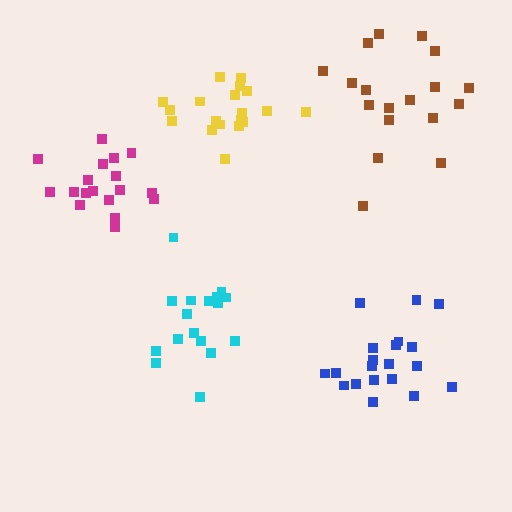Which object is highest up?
The brown cluster is topmost.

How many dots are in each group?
Group 1: 19 dots, Group 2: 20 dots, Group 3: 17 dots, Group 4: 18 dots, Group 5: 18 dots (92 total).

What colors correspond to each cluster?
The clusters are colored: yellow, blue, cyan, brown, magenta.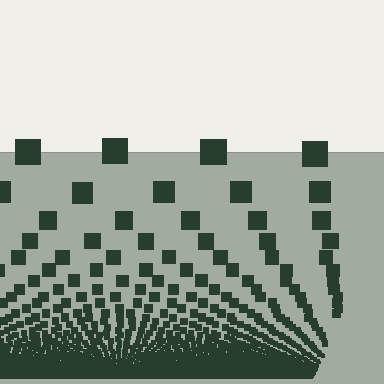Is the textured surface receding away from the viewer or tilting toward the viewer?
The surface appears to tilt toward the viewer. Texture elements get larger and sparser toward the top.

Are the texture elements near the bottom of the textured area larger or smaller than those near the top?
Smaller. The gradient is inverted — elements near the bottom are smaller and denser.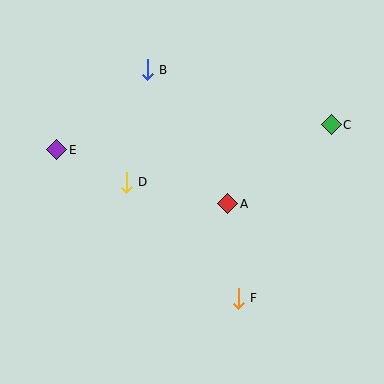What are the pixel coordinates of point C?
Point C is at (331, 125).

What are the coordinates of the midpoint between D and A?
The midpoint between D and A is at (177, 193).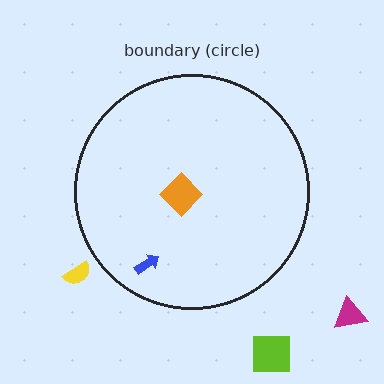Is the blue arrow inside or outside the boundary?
Inside.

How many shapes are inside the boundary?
2 inside, 3 outside.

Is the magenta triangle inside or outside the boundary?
Outside.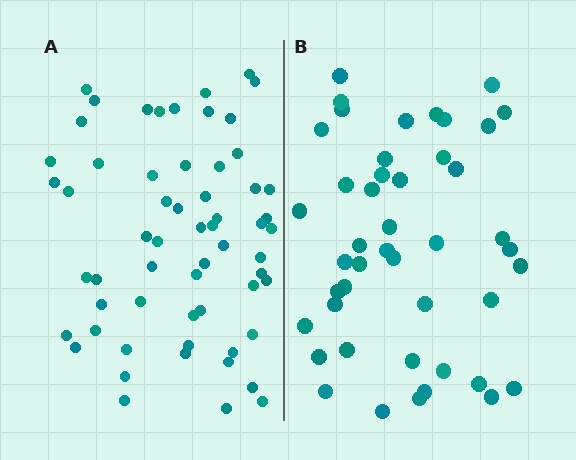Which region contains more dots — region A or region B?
Region A (the left region) has more dots.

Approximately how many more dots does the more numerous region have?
Region A has approximately 15 more dots than region B.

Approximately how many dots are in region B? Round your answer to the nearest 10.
About 40 dots. (The exact count is 45, which rounds to 40.)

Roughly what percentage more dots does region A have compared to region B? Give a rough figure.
About 35% more.